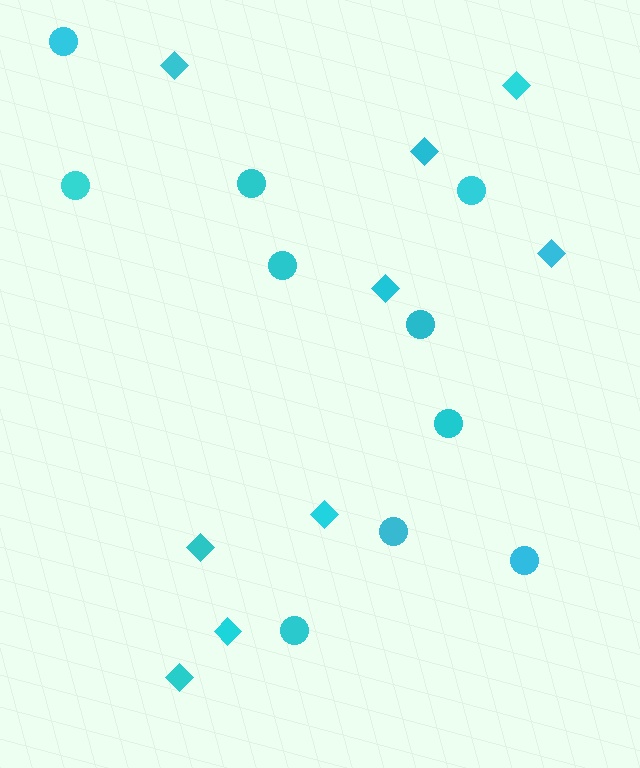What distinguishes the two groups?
There are 2 groups: one group of circles (10) and one group of diamonds (9).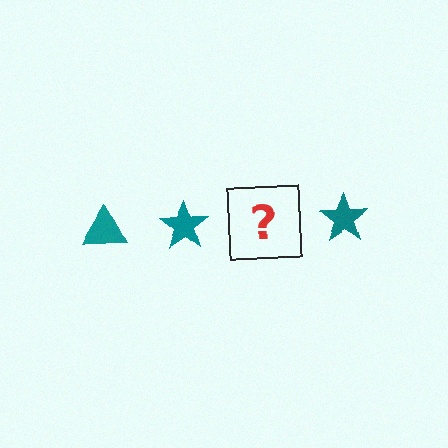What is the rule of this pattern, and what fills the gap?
The rule is that the pattern cycles through triangle, star shapes in teal. The gap should be filled with a teal triangle.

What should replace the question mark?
The question mark should be replaced with a teal triangle.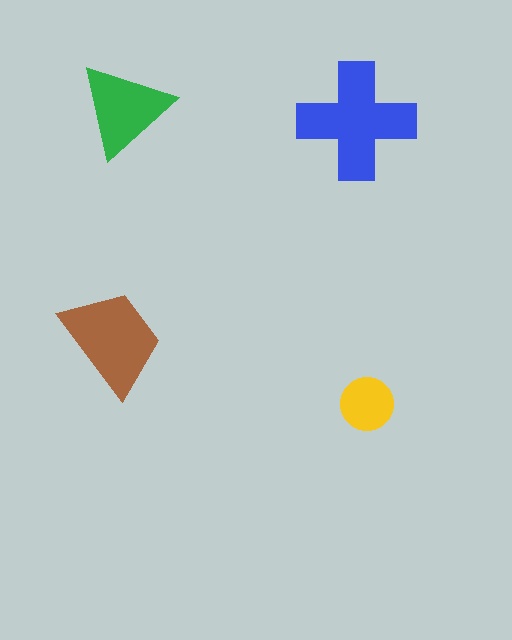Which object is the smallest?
The yellow circle.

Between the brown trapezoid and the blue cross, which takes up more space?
The blue cross.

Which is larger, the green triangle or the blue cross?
The blue cross.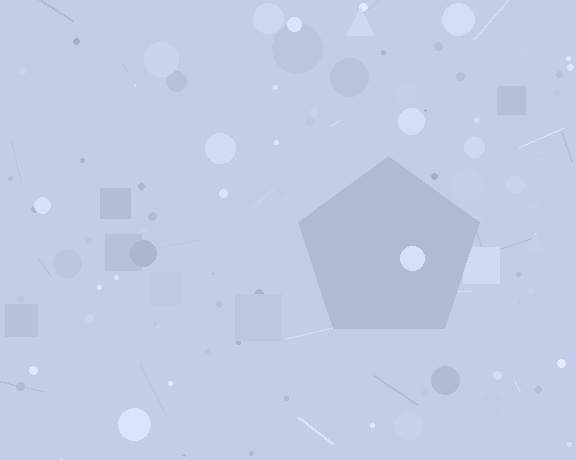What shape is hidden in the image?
A pentagon is hidden in the image.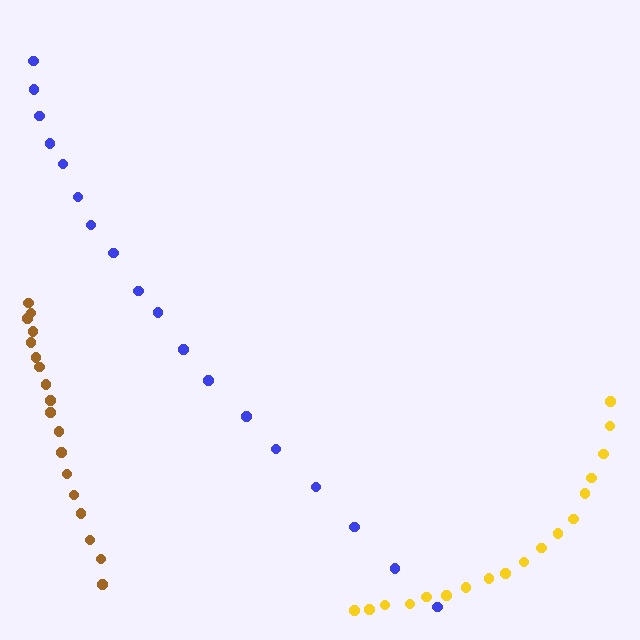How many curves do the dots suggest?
There are 3 distinct paths.